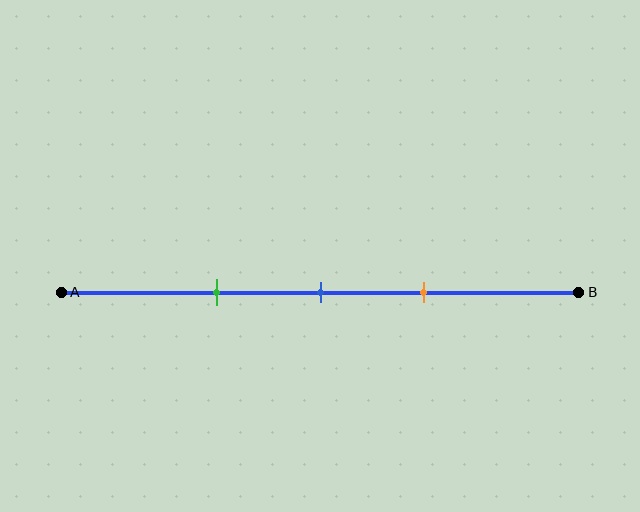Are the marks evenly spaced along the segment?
Yes, the marks are approximately evenly spaced.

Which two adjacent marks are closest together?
The blue and orange marks are the closest adjacent pair.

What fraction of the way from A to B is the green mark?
The green mark is approximately 30% (0.3) of the way from A to B.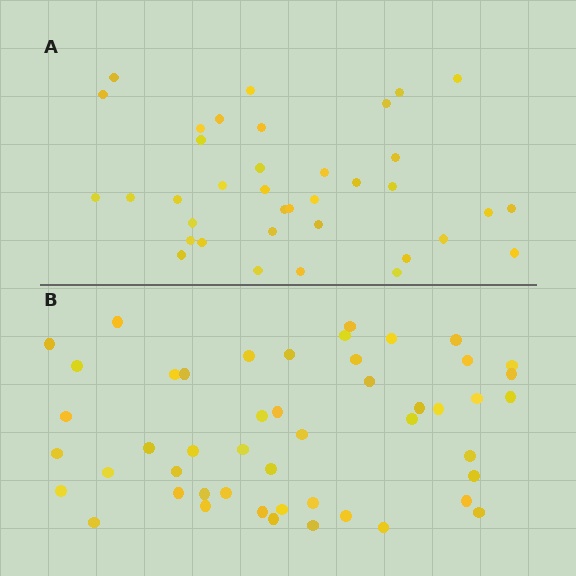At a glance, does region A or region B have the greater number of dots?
Region B (the bottom region) has more dots.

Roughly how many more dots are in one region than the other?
Region B has roughly 12 or so more dots than region A.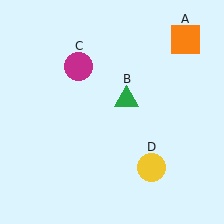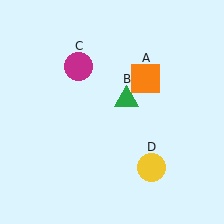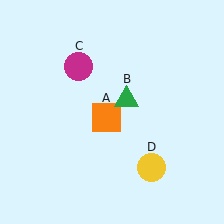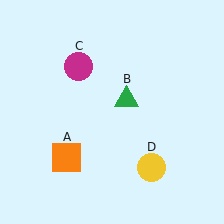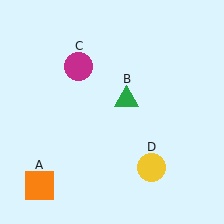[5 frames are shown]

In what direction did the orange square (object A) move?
The orange square (object A) moved down and to the left.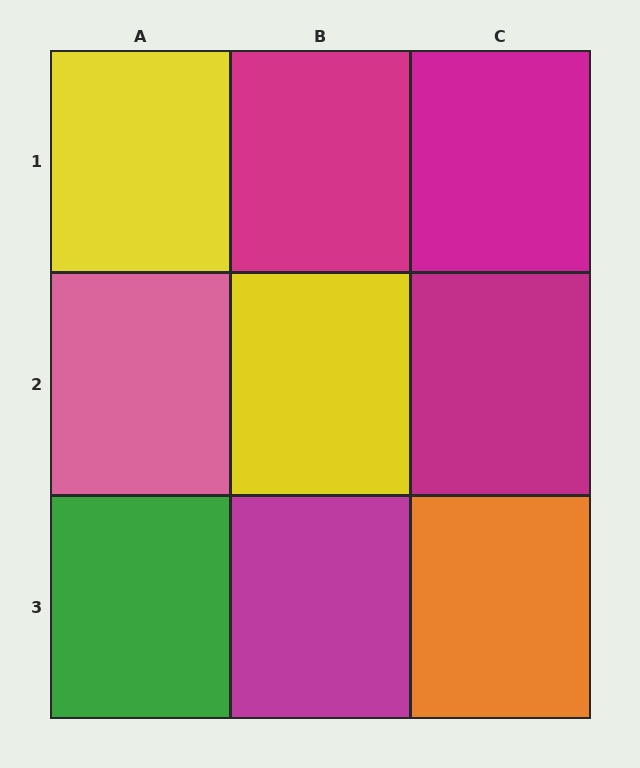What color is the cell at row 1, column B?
Magenta.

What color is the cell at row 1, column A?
Yellow.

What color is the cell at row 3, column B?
Magenta.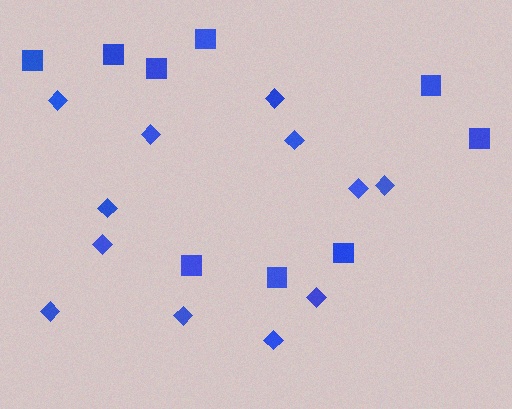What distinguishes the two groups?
There are 2 groups: one group of diamonds (12) and one group of squares (9).